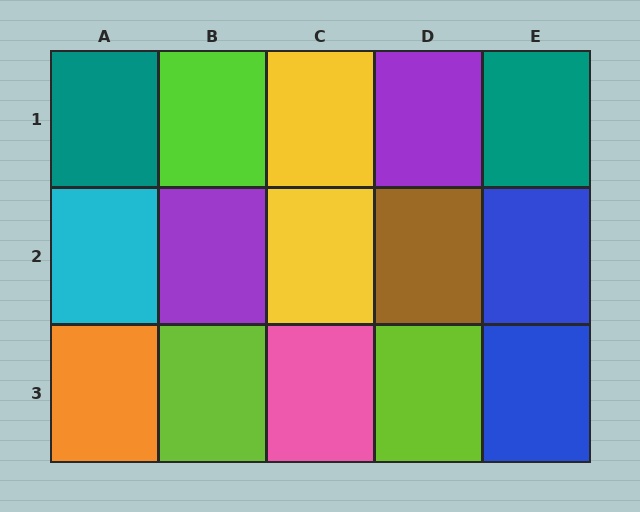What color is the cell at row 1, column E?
Teal.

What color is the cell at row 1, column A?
Teal.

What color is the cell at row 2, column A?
Cyan.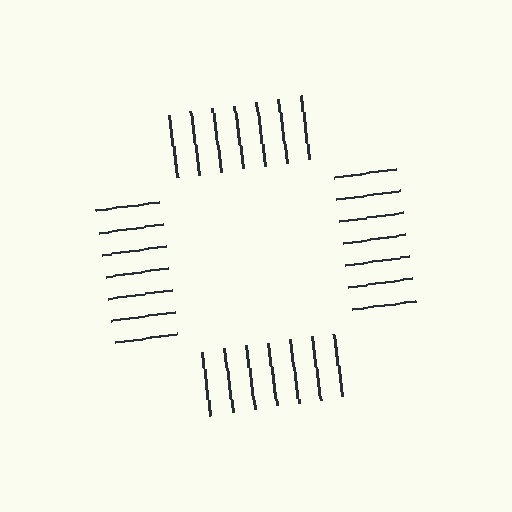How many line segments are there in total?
28 — 7 along each of the 4 edges.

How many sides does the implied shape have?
4 sides — the line-ends trace a square.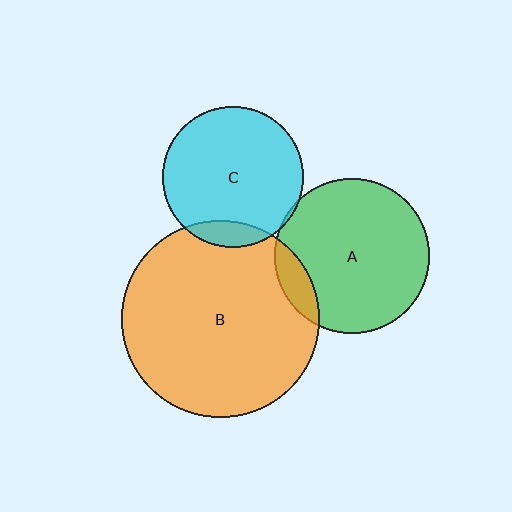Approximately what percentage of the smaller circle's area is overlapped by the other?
Approximately 10%.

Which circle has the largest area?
Circle B (orange).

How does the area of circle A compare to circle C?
Approximately 1.2 times.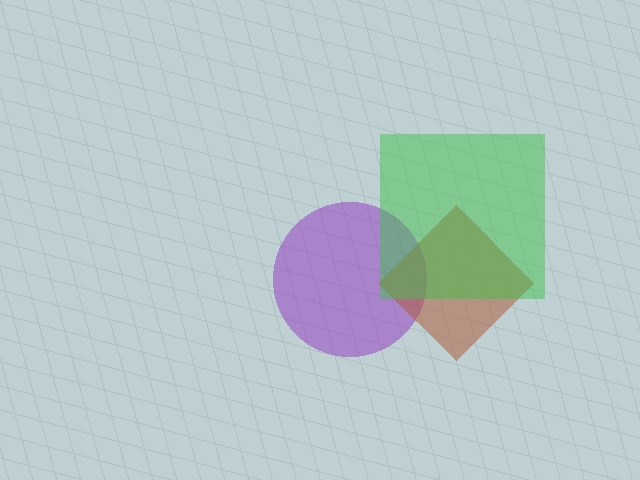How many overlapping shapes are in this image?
There are 3 overlapping shapes in the image.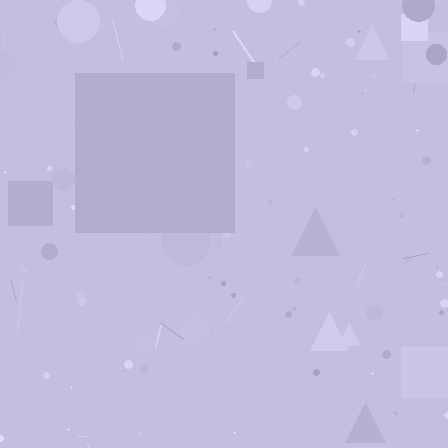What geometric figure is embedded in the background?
A square is embedded in the background.